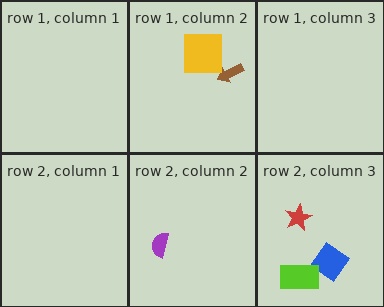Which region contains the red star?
The row 2, column 3 region.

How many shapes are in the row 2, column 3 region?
3.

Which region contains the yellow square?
The row 1, column 2 region.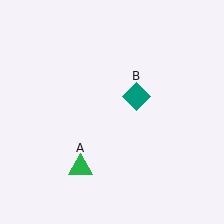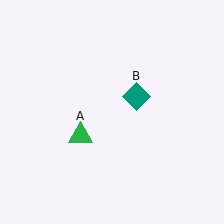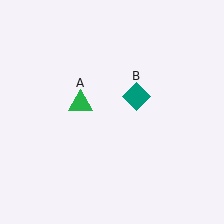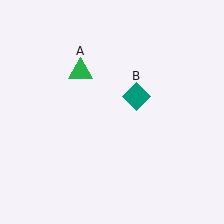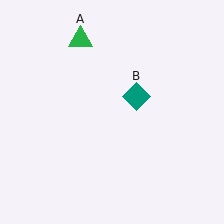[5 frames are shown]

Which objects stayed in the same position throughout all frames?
Teal diamond (object B) remained stationary.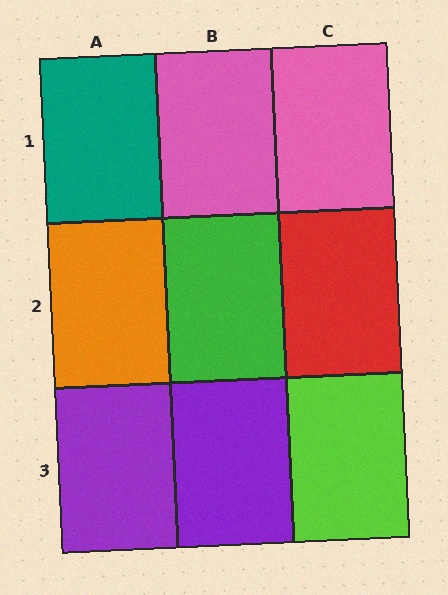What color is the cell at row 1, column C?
Pink.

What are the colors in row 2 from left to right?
Orange, green, red.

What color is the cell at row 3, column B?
Purple.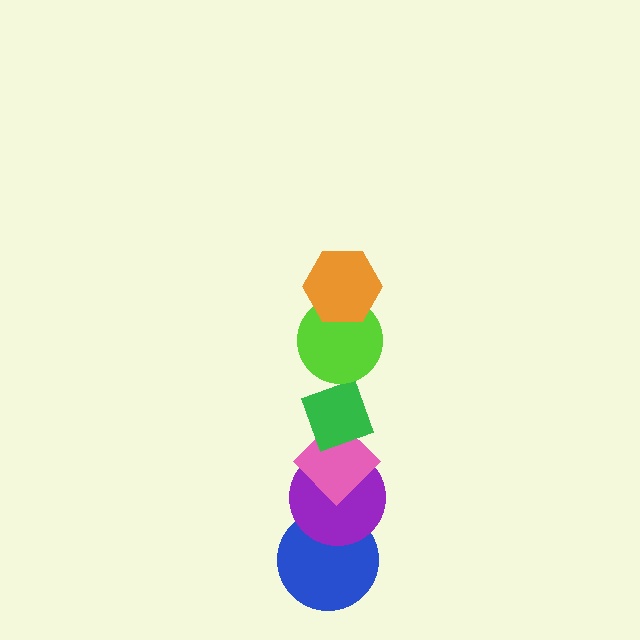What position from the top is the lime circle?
The lime circle is 2nd from the top.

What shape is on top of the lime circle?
The orange hexagon is on top of the lime circle.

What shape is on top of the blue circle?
The purple circle is on top of the blue circle.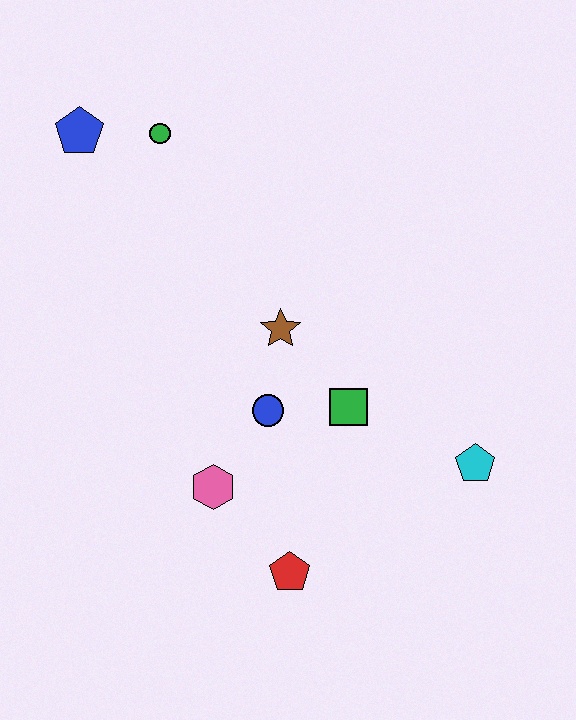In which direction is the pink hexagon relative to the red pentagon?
The pink hexagon is above the red pentagon.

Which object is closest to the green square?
The blue circle is closest to the green square.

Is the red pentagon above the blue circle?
No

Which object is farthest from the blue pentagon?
The cyan pentagon is farthest from the blue pentagon.